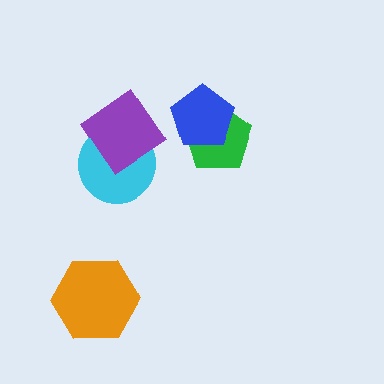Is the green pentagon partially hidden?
Yes, it is partially covered by another shape.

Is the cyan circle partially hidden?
Yes, it is partially covered by another shape.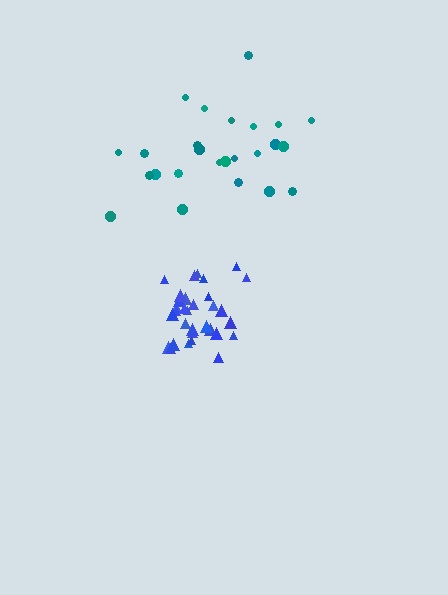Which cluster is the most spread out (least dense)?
Teal.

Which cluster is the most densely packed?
Blue.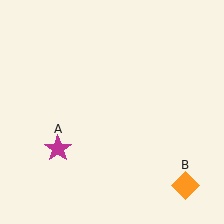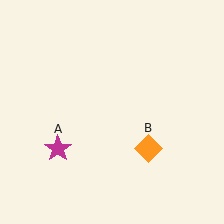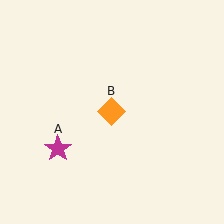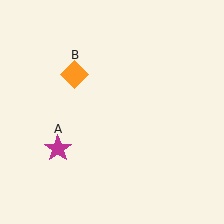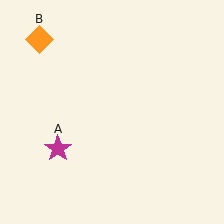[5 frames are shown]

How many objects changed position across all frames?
1 object changed position: orange diamond (object B).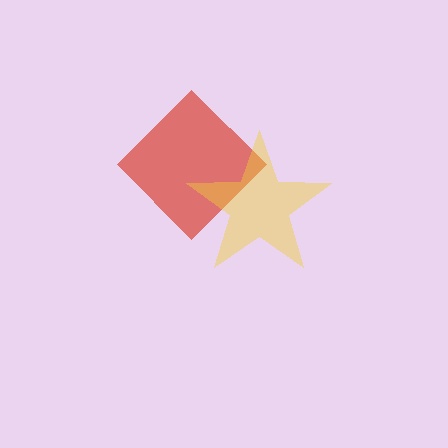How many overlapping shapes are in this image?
There are 2 overlapping shapes in the image.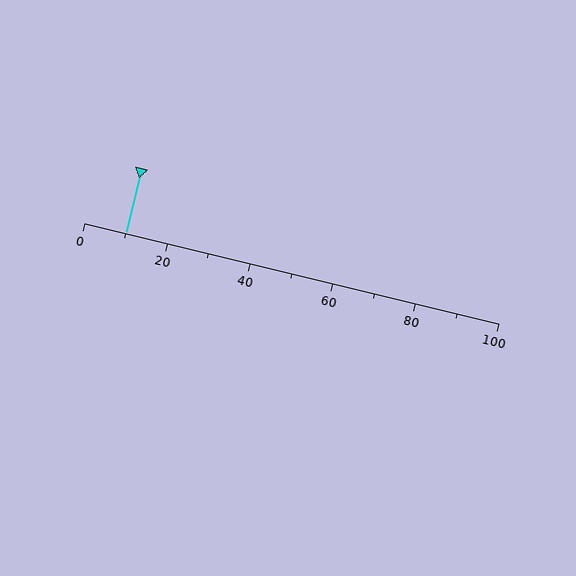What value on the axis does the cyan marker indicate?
The marker indicates approximately 10.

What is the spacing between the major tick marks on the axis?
The major ticks are spaced 20 apart.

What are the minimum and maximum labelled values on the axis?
The axis runs from 0 to 100.